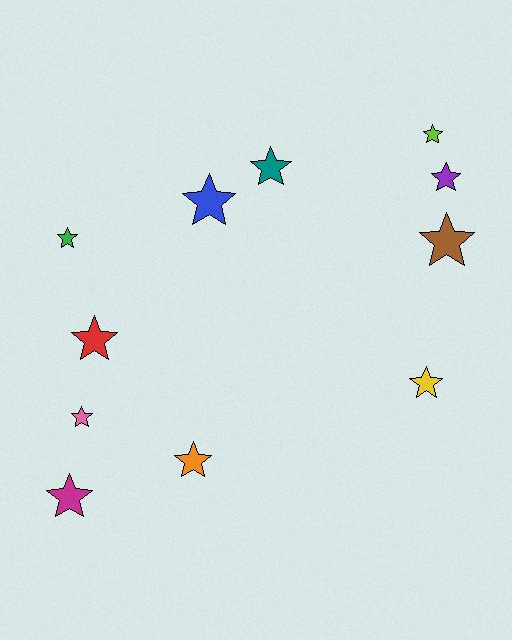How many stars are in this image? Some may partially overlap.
There are 11 stars.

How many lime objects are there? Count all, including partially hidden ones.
There is 1 lime object.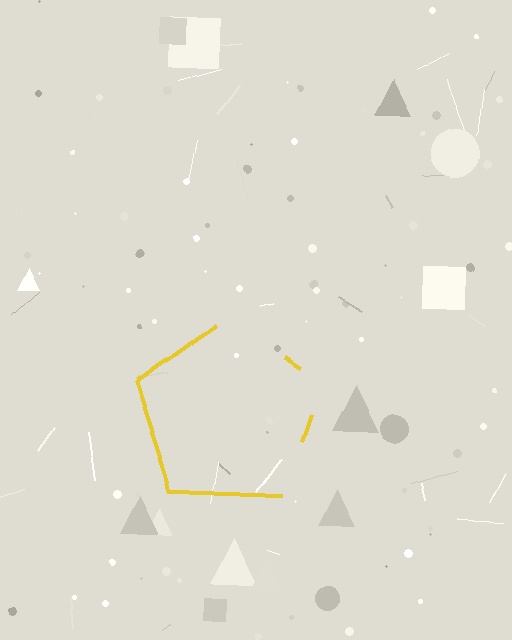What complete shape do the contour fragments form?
The contour fragments form a pentagon.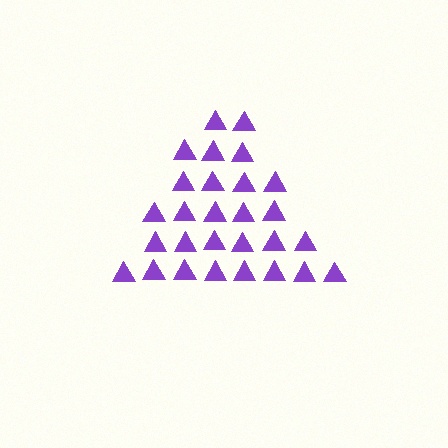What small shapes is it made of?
It is made of small triangles.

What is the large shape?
The large shape is a triangle.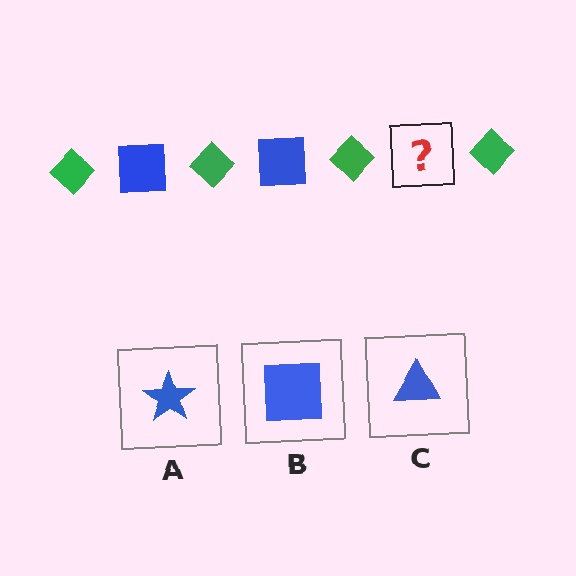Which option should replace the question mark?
Option B.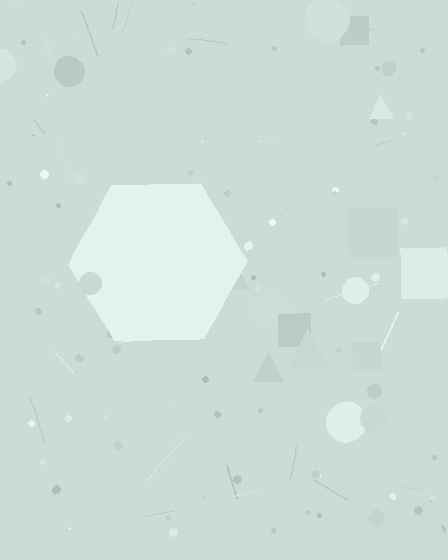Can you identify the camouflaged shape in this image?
The camouflaged shape is a hexagon.